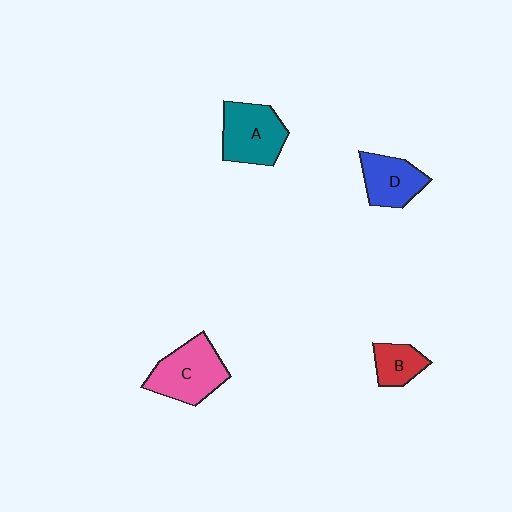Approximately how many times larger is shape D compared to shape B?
Approximately 1.5 times.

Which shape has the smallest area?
Shape B (red).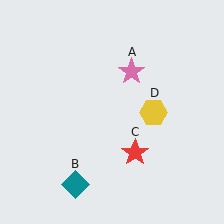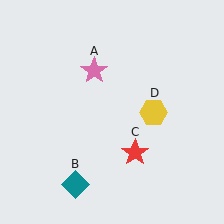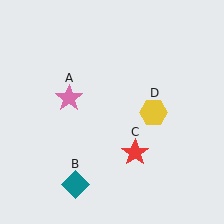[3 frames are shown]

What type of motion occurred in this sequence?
The pink star (object A) rotated counterclockwise around the center of the scene.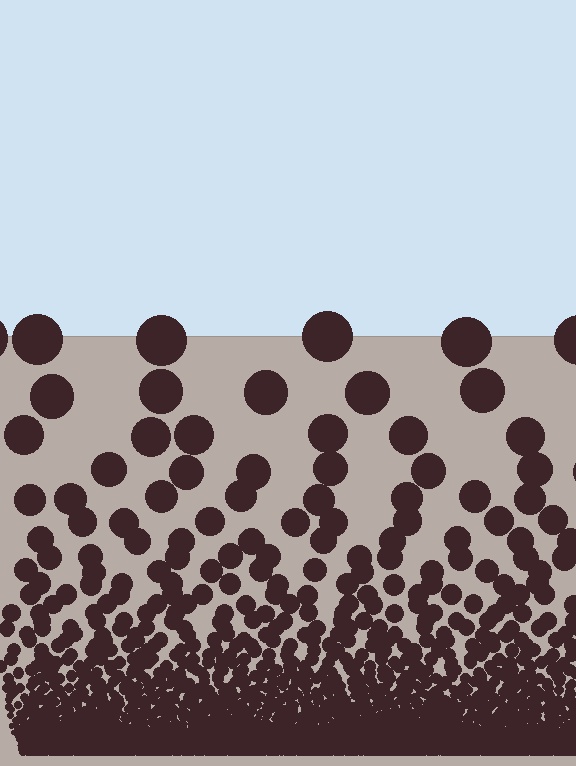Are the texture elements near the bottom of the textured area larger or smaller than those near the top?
Smaller. The gradient is inverted — elements near the bottom are smaller and denser.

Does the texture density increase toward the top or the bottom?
Density increases toward the bottom.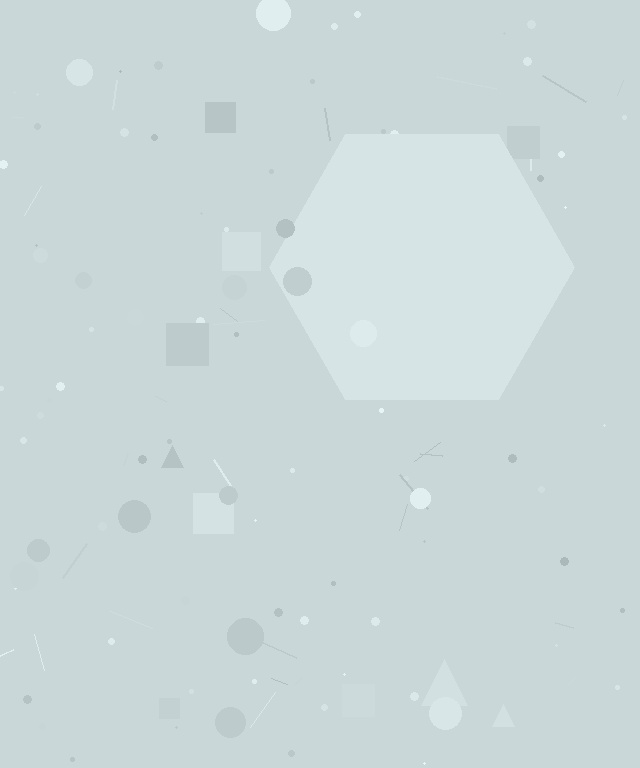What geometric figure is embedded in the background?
A hexagon is embedded in the background.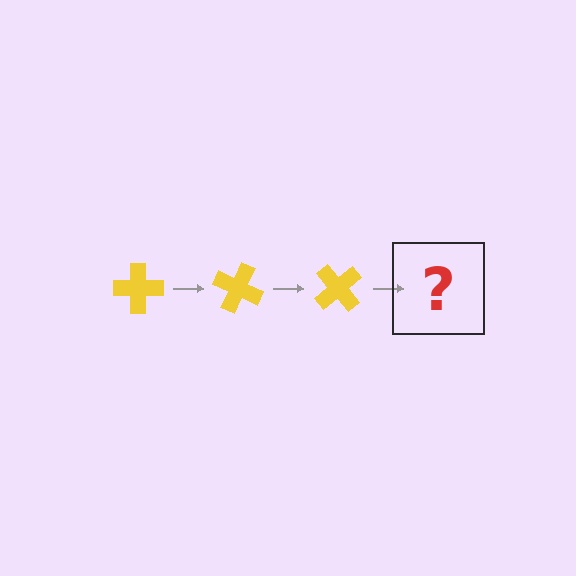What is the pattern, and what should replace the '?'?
The pattern is that the cross rotates 25 degrees each step. The '?' should be a yellow cross rotated 75 degrees.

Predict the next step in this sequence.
The next step is a yellow cross rotated 75 degrees.